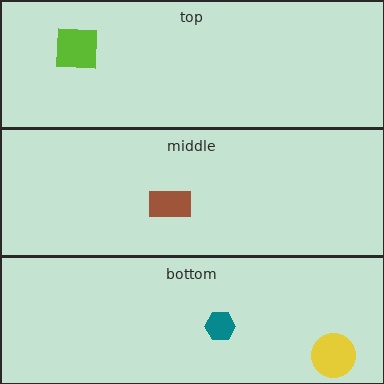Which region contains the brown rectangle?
The middle region.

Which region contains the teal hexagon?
The bottom region.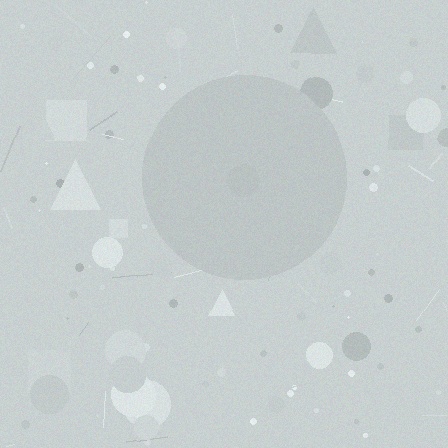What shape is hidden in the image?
A circle is hidden in the image.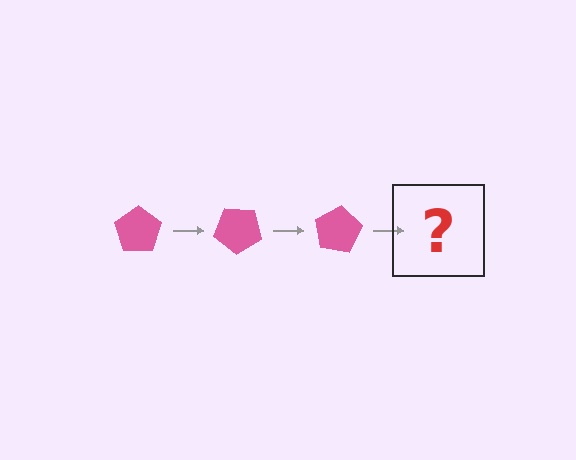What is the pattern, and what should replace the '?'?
The pattern is that the pentagon rotates 40 degrees each step. The '?' should be a pink pentagon rotated 120 degrees.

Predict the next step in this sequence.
The next step is a pink pentagon rotated 120 degrees.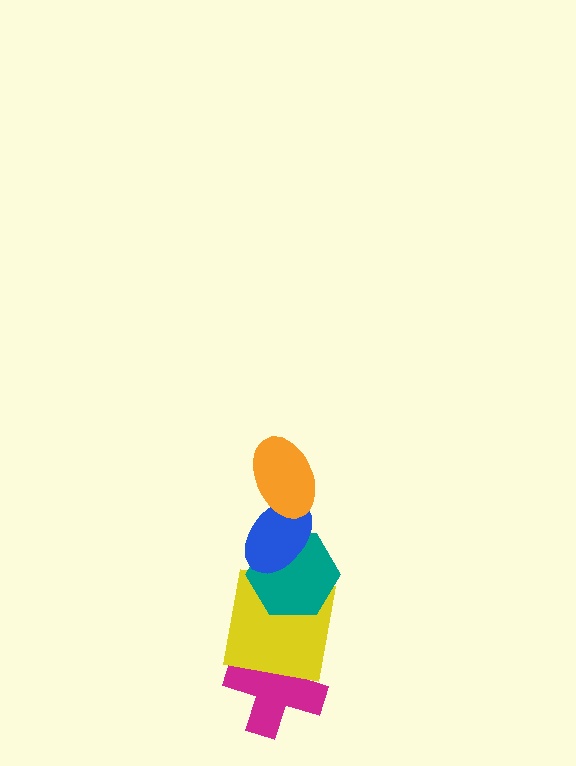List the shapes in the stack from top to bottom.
From top to bottom: the orange ellipse, the blue ellipse, the teal hexagon, the yellow square, the magenta cross.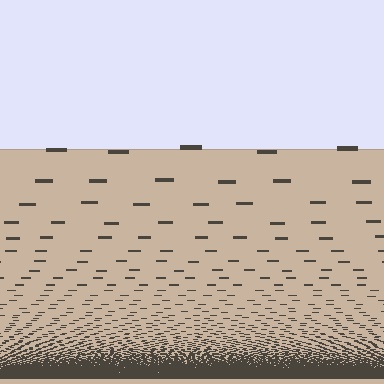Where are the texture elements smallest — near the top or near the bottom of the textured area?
Near the bottom.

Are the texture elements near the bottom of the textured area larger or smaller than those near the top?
Smaller. The gradient is inverted — elements near the bottom are smaller and denser.